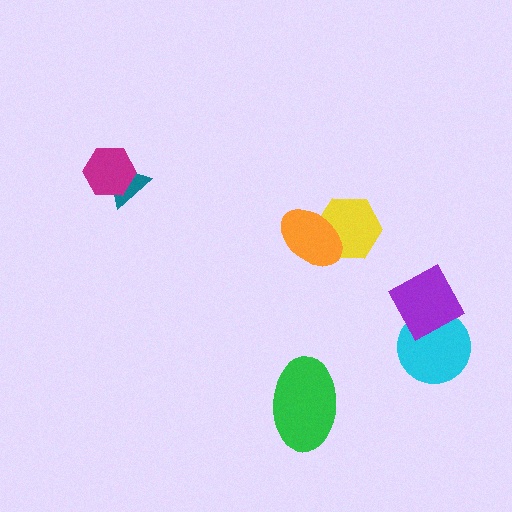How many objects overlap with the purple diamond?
1 object overlaps with the purple diamond.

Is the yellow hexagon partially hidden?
Yes, it is partially covered by another shape.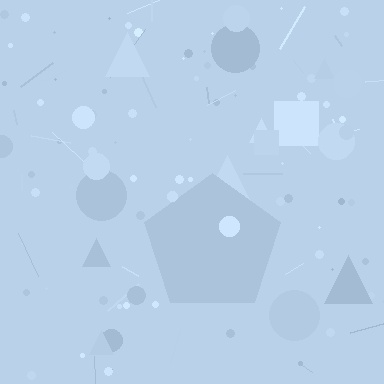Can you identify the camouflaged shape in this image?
The camouflaged shape is a pentagon.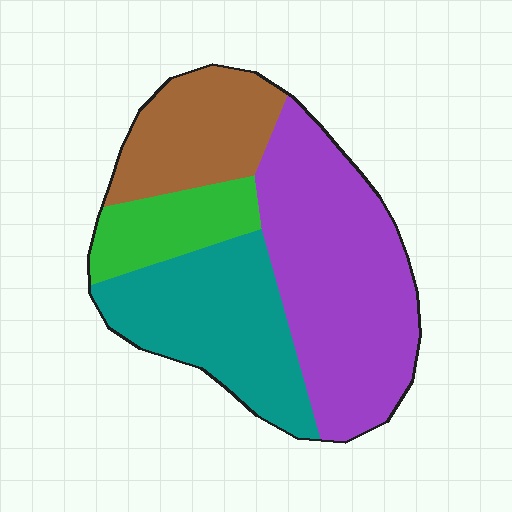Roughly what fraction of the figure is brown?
Brown takes up about one fifth (1/5) of the figure.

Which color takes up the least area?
Green, at roughly 10%.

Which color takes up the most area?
Purple, at roughly 40%.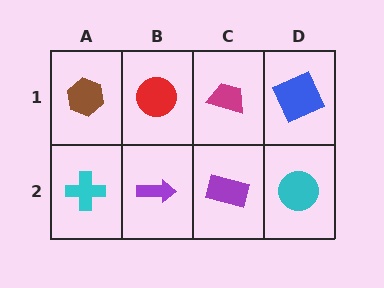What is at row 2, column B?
A purple arrow.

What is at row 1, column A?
A brown hexagon.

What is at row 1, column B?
A red circle.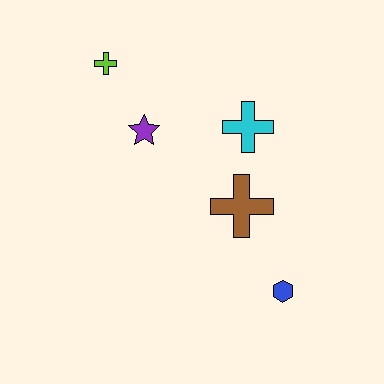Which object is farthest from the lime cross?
The blue hexagon is farthest from the lime cross.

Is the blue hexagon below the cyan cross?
Yes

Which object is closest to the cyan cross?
The brown cross is closest to the cyan cross.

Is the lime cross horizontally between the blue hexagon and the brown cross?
No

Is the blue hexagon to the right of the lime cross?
Yes